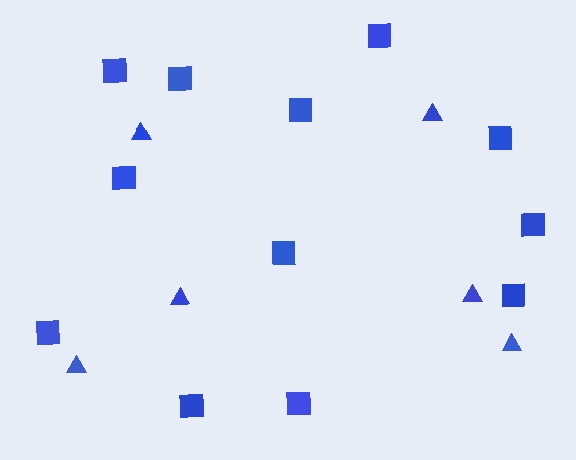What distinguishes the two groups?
There are 2 groups: one group of triangles (6) and one group of squares (12).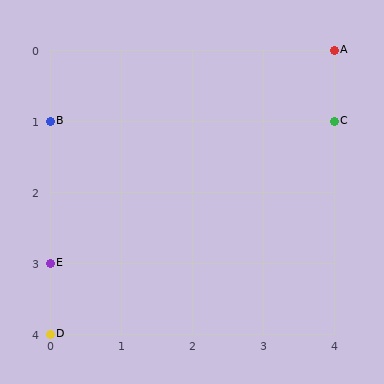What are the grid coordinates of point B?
Point B is at grid coordinates (0, 1).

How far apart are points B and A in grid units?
Points B and A are 4 columns and 1 row apart (about 4.1 grid units diagonally).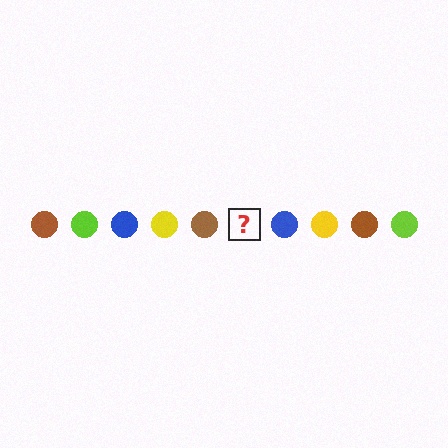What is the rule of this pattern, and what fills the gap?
The rule is that the pattern cycles through brown, lime, blue, yellow circles. The gap should be filled with a lime circle.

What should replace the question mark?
The question mark should be replaced with a lime circle.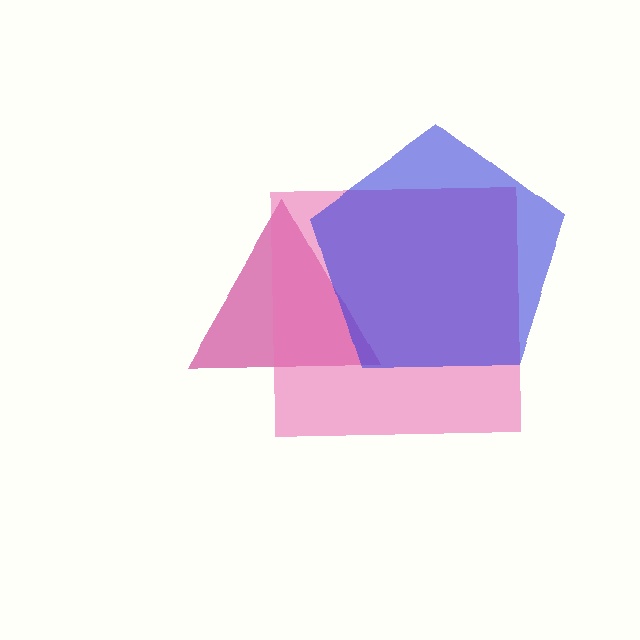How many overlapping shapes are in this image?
There are 3 overlapping shapes in the image.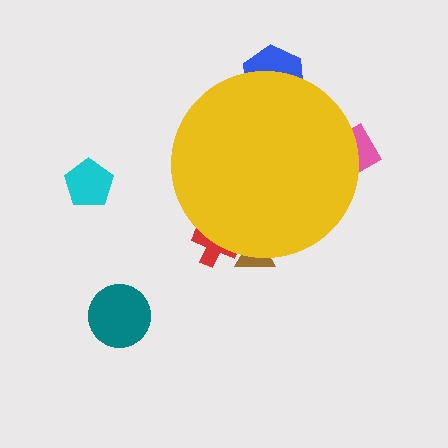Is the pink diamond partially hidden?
Yes, the pink diamond is partially hidden behind the yellow circle.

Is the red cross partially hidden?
Yes, the red cross is partially hidden behind the yellow circle.